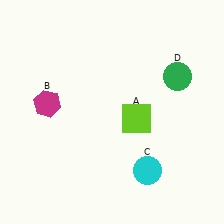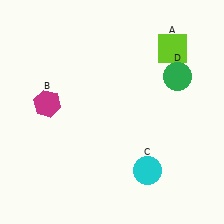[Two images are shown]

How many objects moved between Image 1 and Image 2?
1 object moved between the two images.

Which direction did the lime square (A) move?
The lime square (A) moved up.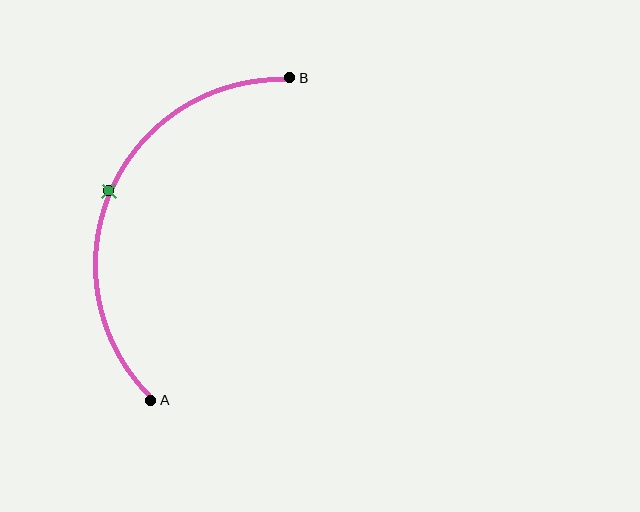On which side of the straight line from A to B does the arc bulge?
The arc bulges to the left of the straight line connecting A and B.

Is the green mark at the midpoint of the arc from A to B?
Yes. The green mark lies on the arc at equal arc-length from both A and B — it is the arc midpoint.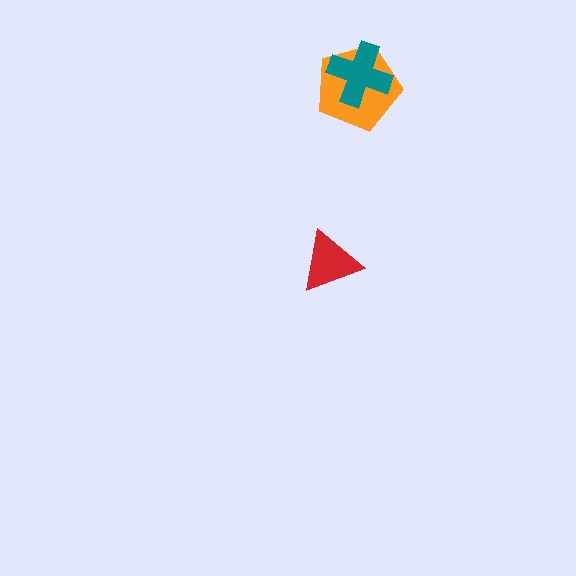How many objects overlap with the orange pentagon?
1 object overlaps with the orange pentagon.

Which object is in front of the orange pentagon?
The teal cross is in front of the orange pentagon.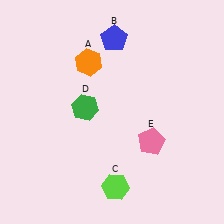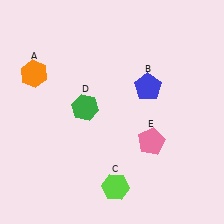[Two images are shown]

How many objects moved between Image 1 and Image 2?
2 objects moved between the two images.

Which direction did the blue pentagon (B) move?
The blue pentagon (B) moved down.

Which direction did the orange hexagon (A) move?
The orange hexagon (A) moved left.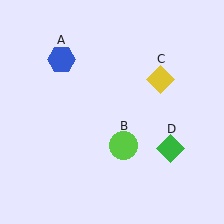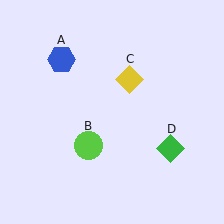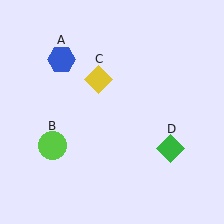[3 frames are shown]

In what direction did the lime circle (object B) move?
The lime circle (object B) moved left.